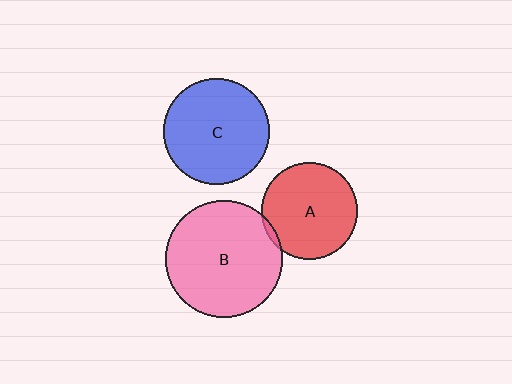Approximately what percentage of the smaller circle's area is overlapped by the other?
Approximately 5%.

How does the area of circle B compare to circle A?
Approximately 1.5 times.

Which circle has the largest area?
Circle B (pink).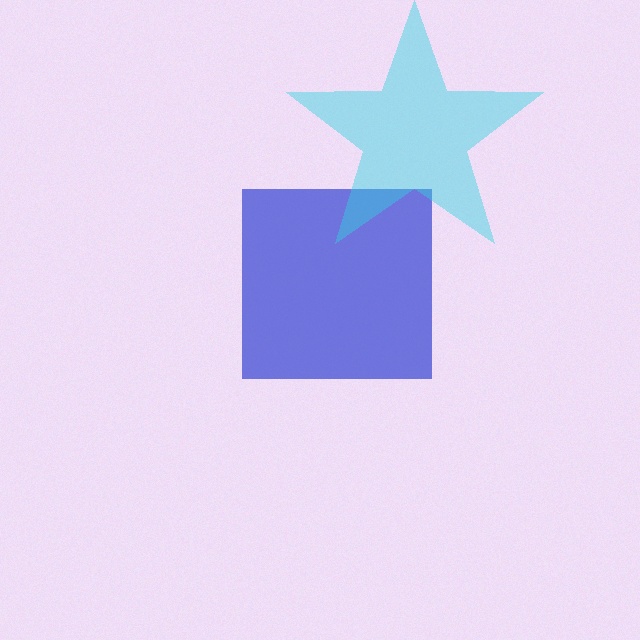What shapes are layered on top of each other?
The layered shapes are: a blue square, a cyan star.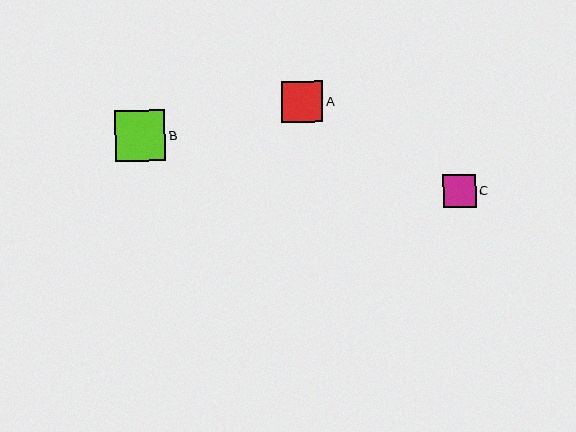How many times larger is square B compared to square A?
Square B is approximately 1.2 times the size of square A.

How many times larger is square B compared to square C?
Square B is approximately 1.5 times the size of square C.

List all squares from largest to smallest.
From largest to smallest: B, A, C.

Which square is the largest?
Square B is the largest with a size of approximately 51 pixels.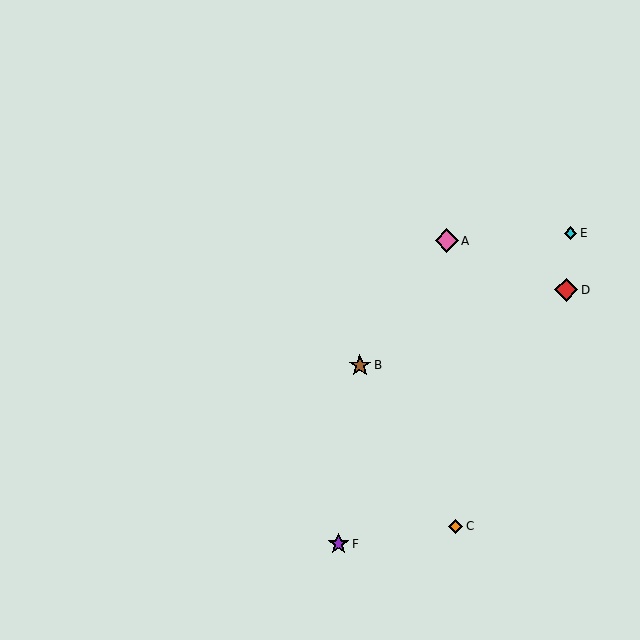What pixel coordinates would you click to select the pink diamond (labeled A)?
Click at (447, 241) to select the pink diamond A.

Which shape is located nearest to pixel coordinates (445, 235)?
The pink diamond (labeled A) at (447, 241) is nearest to that location.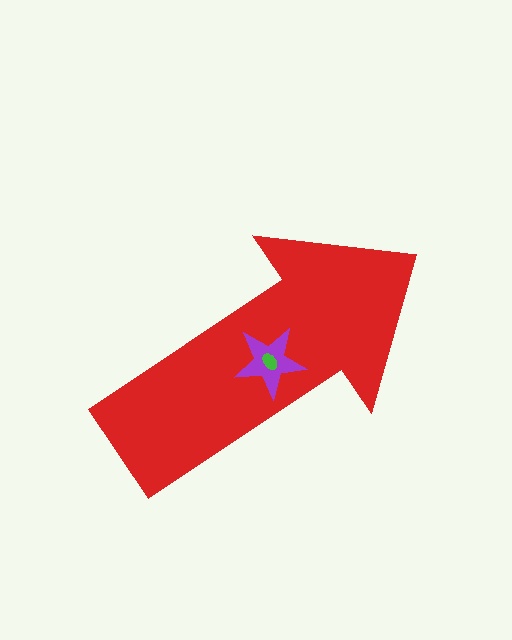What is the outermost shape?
The red arrow.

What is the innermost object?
The green ellipse.